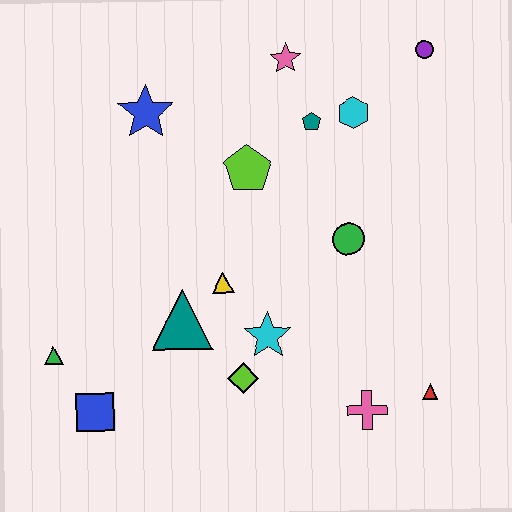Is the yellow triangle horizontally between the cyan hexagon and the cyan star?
No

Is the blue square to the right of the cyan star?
No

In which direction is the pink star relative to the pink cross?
The pink star is above the pink cross.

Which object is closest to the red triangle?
The pink cross is closest to the red triangle.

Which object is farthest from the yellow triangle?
The purple circle is farthest from the yellow triangle.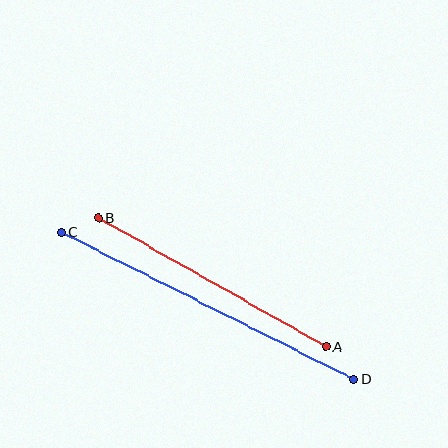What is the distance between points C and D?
The distance is approximately 327 pixels.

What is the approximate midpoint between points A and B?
The midpoint is at approximately (212, 282) pixels.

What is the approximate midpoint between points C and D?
The midpoint is at approximately (207, 305) pixels.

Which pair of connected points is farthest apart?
Points C and D are farthest apart.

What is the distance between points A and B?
The distance is approximately 262 pixels.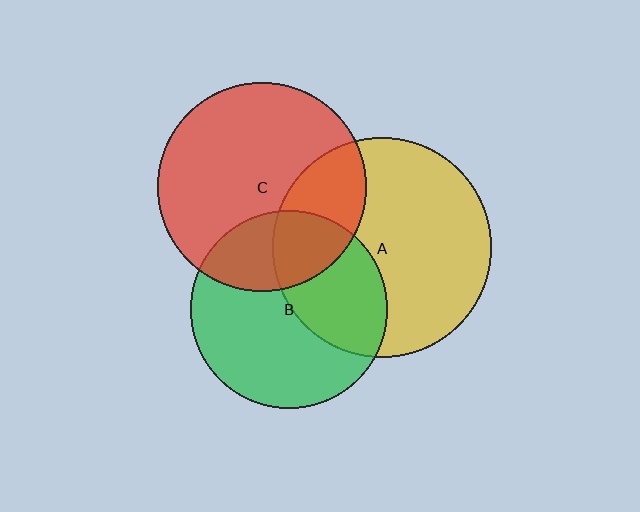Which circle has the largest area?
Circle A (yellow).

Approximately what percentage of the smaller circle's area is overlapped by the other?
Approximately 40%.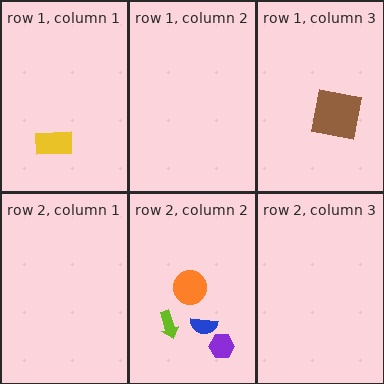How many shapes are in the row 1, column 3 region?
1.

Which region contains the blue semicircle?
The row 2, column 2 region.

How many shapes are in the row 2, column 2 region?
4.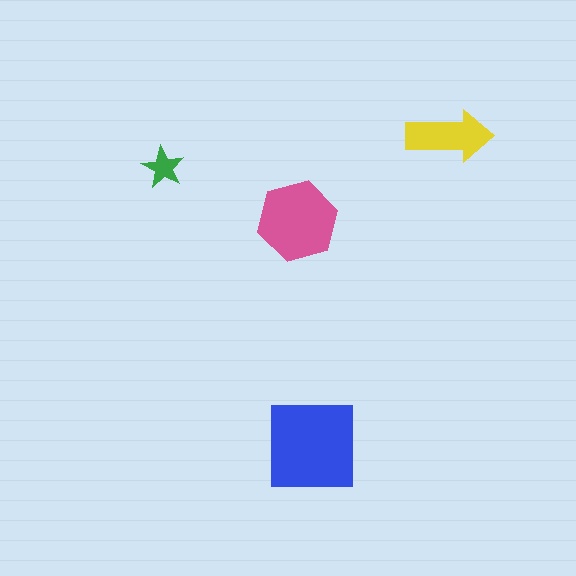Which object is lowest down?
The blue square is bottommost.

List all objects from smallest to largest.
The green star, the yellow arrow, the pink hexagon, the blue square.